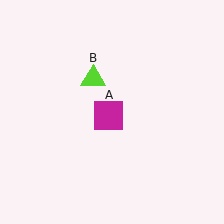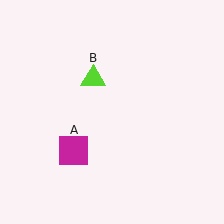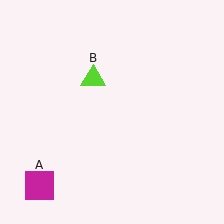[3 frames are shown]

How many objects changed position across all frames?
1 object changed position: magenta square (object A).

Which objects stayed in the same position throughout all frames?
Lime triangle (object B) remained stationary.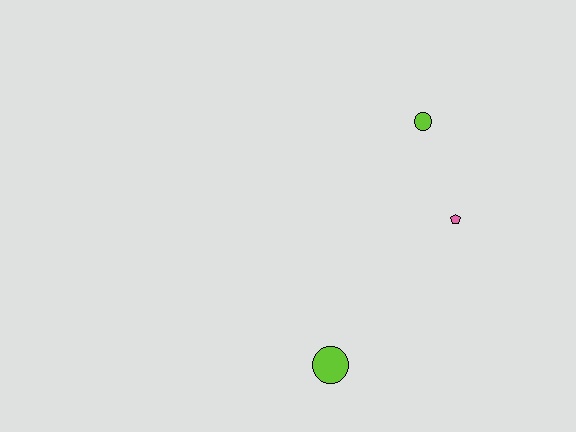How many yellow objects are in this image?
There are no yellow objects.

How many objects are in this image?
There are 3 objects.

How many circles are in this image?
There are 2 circles.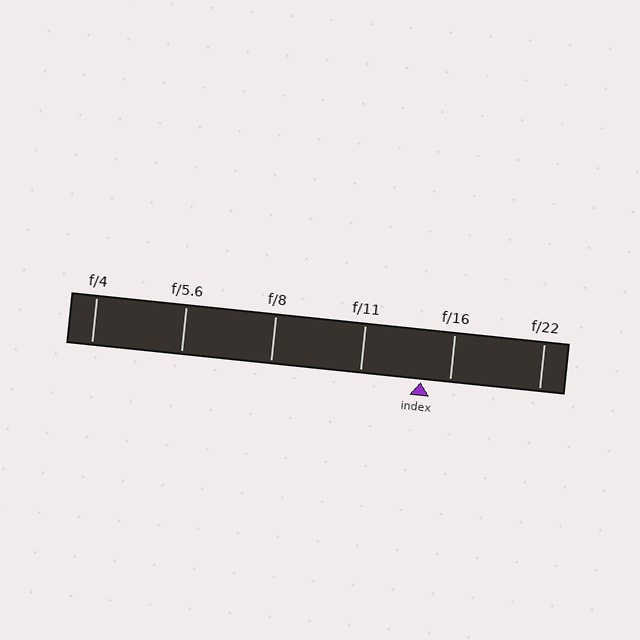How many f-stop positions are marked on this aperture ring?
There are 6 f-stop positions marked.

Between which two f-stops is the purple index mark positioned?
The index mark is between f/11 and f/16.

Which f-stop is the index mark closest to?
The index mark is closest to f/16.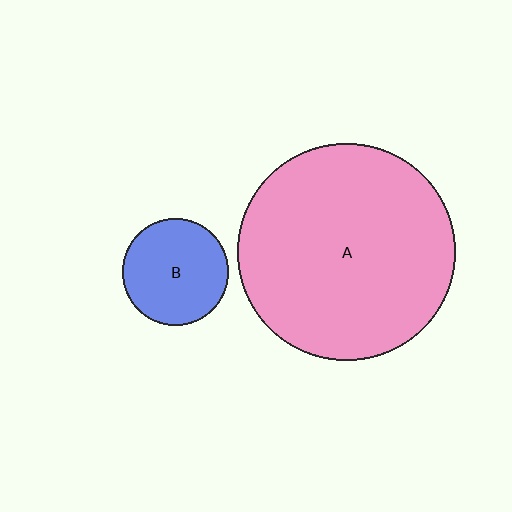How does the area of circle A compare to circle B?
Approximately 4.2 times.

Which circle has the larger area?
Circle A (pink).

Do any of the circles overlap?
No, none of the circles overlap.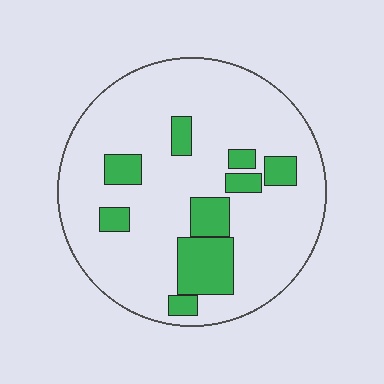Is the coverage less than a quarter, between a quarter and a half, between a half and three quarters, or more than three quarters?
Less than a quarter.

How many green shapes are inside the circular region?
9.